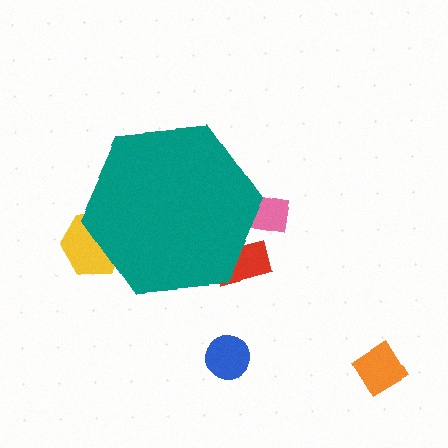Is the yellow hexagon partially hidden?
Yes, the yellow hexagon is partially hidden behind the teal hexagon.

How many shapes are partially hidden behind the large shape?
3 shapes are partially hidden.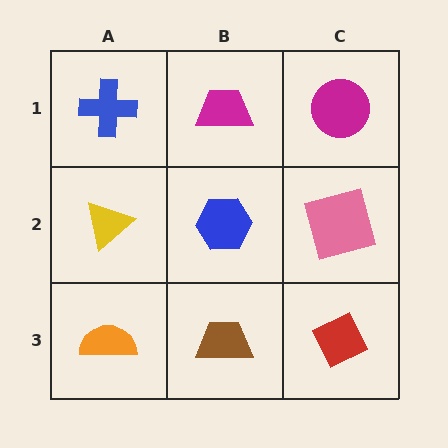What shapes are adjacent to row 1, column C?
A pink square (row 2, column C), a magenta trapezoid (row 1, column B).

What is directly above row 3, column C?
A pink square.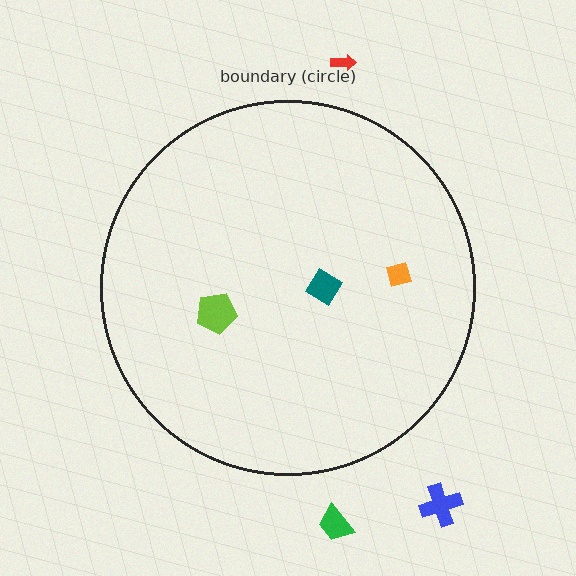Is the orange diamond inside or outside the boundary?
Inside.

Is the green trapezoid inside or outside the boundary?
Outside.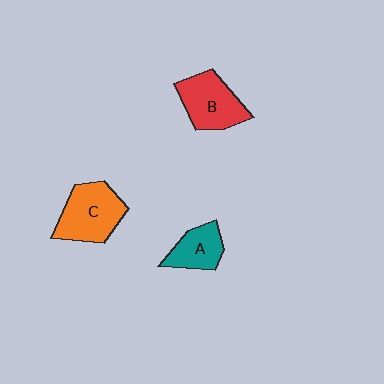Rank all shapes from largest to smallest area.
From largest to smallest: C (orange), B (red), A (teal).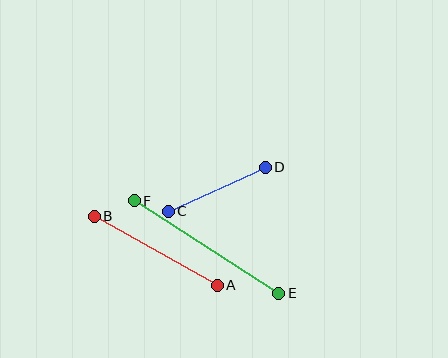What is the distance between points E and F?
The distance is approximately 171 pixels.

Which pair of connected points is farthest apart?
Points E and F are farthest apart.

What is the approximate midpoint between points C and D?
The midpoint is at approximately (217, 189) pixels.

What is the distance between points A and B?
The distance is approximately 141 pixels.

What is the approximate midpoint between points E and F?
The midpoint is at approximately (206, 247) pixels.